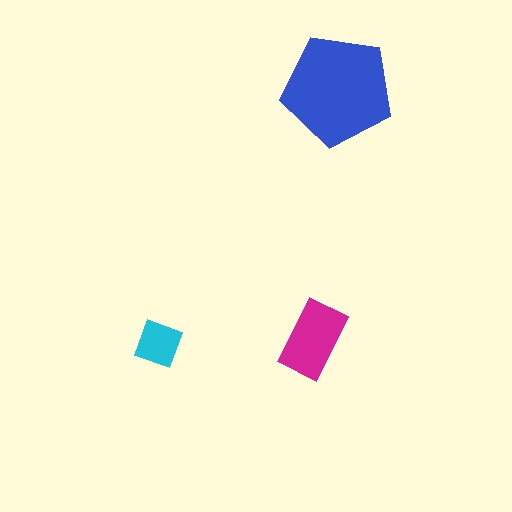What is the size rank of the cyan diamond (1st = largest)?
3rd.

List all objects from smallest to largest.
The cyan diamond, the magenta rectangle, the blue pentagon.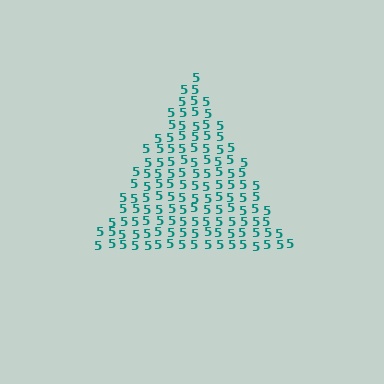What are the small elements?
The small elements are digit 5's.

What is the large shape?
The large shape is a triangle.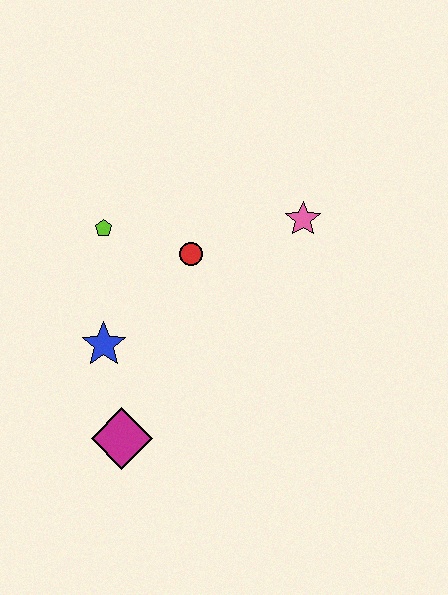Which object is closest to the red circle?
The lime pentagon is closest to the red circle.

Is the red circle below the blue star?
No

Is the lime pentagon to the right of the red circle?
No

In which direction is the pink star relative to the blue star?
The pink star is to the right of the blue star.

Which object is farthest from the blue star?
The pink star is farthest from the blue star.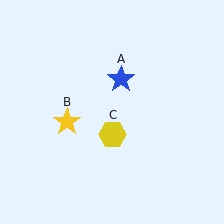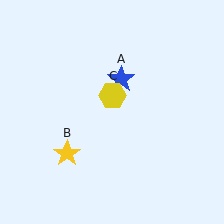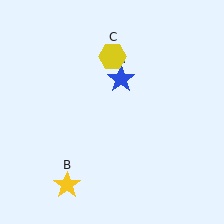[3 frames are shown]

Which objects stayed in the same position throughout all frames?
Blue star (object A) remained stationary.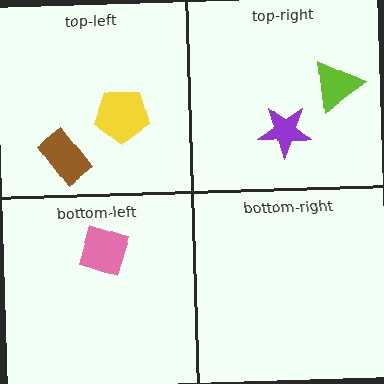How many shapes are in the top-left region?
2.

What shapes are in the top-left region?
The yellow pentagon, the brown rectangle.